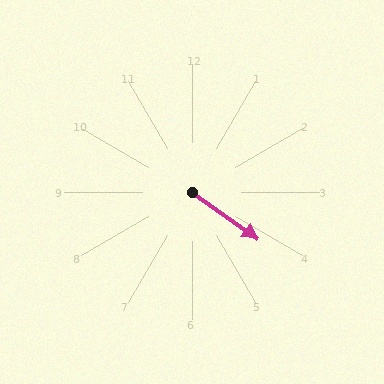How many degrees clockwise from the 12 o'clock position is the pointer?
Approximately 125 degrees.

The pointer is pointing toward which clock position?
Roughly 4 o'clock.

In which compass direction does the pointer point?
Southeast.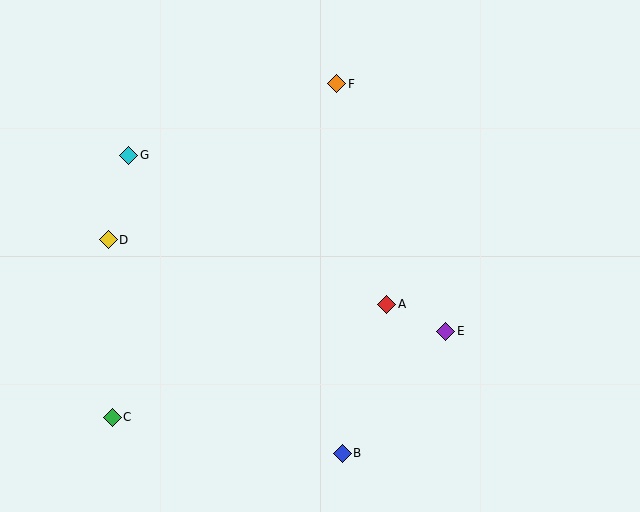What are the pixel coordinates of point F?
Point F is at (336, 84).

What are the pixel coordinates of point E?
Point E is at (446, 331).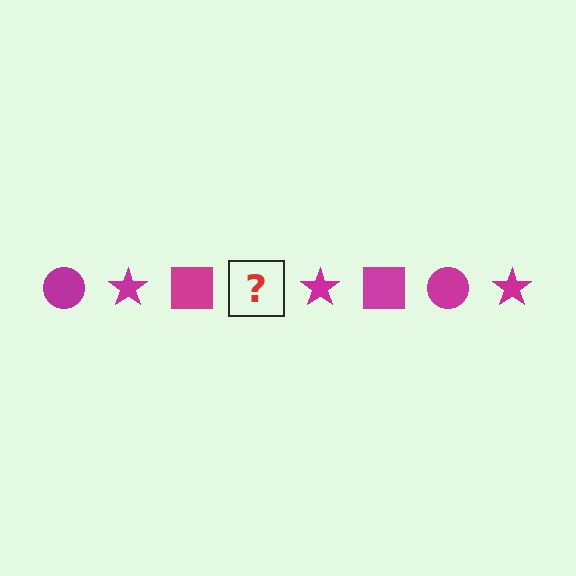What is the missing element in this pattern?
The missing element is a magenta circle.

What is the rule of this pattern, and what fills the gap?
The rule is that the pattern cycles through circle, star, square shapes in magenta. The gap should be filled with a magenta circle.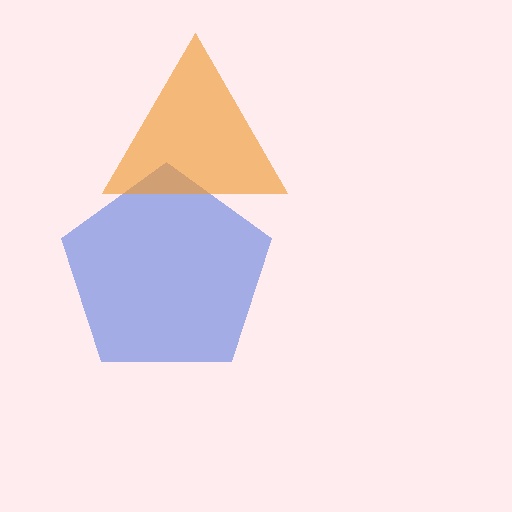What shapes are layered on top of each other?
The layered shapes are: a blue pentagon, an orange triangle.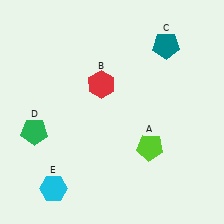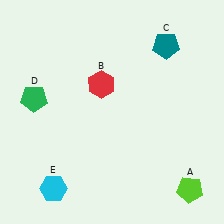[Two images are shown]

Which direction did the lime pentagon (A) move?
The lime pentagon (A) moved down.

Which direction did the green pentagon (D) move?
The green pentagon (D) moved up.